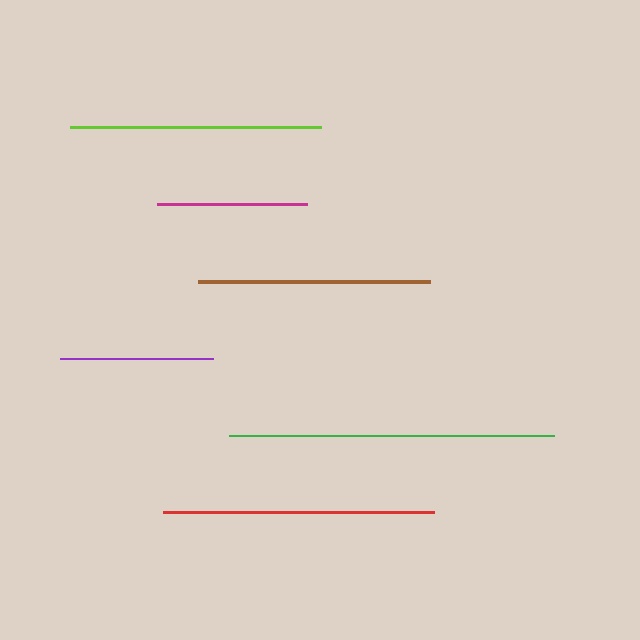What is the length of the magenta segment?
The magenta segment is approximately 150 pixels long.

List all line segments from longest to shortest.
From longest to shortest: green, red, lime, brown, purple, magenta.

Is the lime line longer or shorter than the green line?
The green line is longer than the lime line.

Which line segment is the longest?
The green line is the longest at approximately 325 pixels.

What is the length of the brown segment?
The brown segment is approximately 233 pixels long.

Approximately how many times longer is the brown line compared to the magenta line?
The brown line is approximately 1.5 times the length of the magenta line.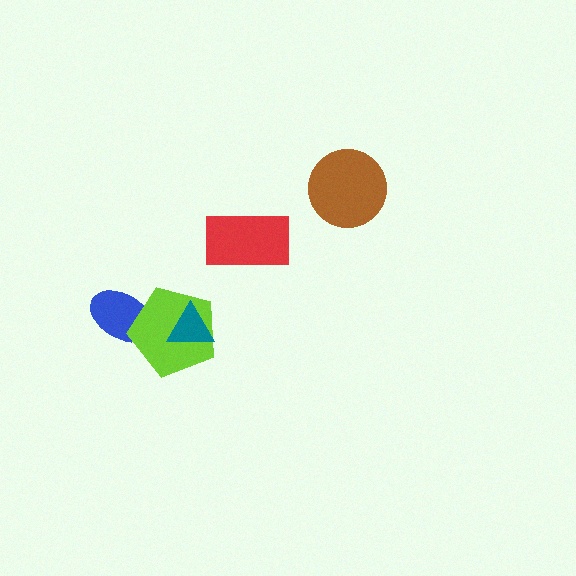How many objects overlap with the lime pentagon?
2 objects overlap with the lime pentagon.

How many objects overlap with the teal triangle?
1 object overlaps with the teal triangle.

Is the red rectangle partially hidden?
No, no other shape covers it.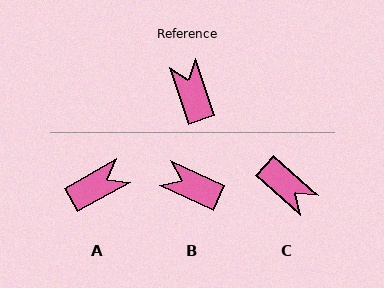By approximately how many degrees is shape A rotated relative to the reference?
Approximately 78 degrees clockwise.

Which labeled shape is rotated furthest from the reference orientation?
C, about 150 degrees away.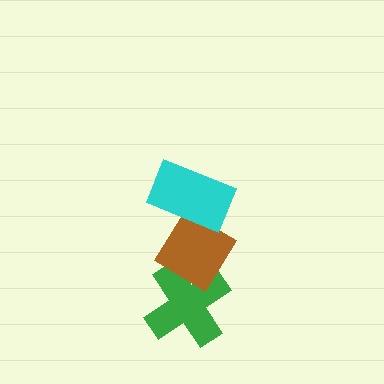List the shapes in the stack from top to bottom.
From top to bottom: the cyan rectangle, the brown diamond, the green cross.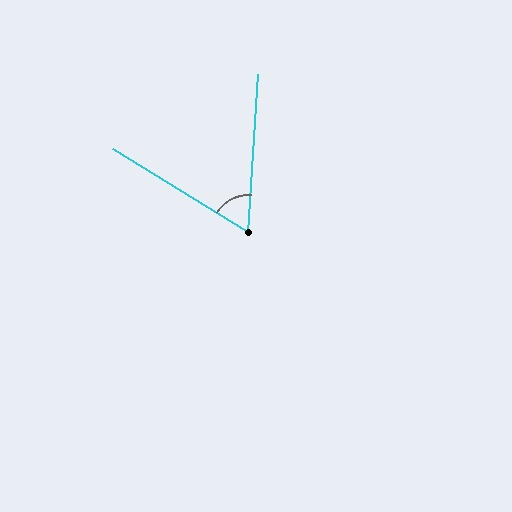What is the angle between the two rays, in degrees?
Approximately 62 degrees.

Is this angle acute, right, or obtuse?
It is acute.